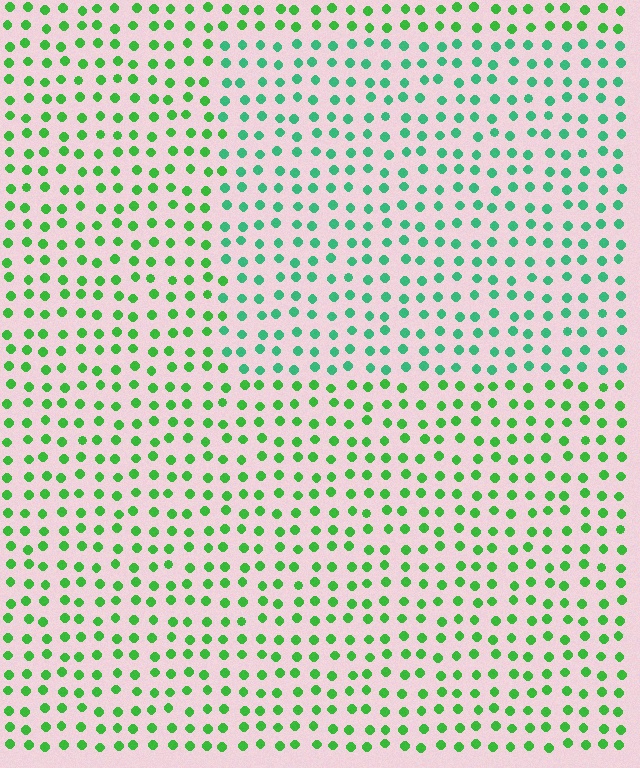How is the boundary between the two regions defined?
The boundary is defined purely by a slight shift in hue (about 31 degrees). Spacing, size, and orientation are identical on both sides.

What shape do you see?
I see a rectangle.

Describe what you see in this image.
The image is filled with small green elements in a uniform arrangement. A rectangle-shaped region is visible where the elements are tinted to a slightly different hue, forming a subtle color boundary.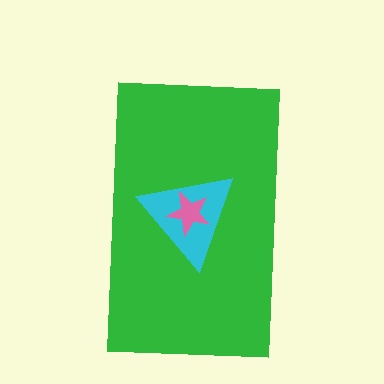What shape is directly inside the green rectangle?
The cyan triangle.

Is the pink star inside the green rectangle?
Yes.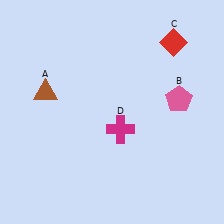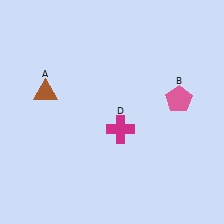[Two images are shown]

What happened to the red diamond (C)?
The red diamond (C) was removed in Image 2. It was in the top-right area of Image 1.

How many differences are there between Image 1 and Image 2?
There is 1 difference between the two images.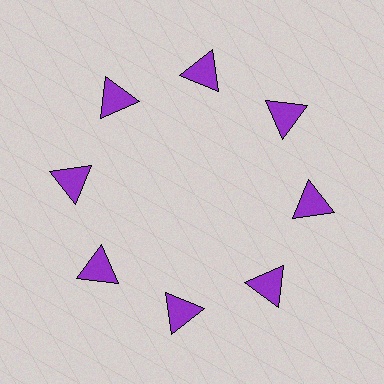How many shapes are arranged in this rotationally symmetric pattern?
There are 8 shapes, arranged in 8 groups of 1.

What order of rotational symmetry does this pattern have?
This pattern has 8-fold rotational symmetry.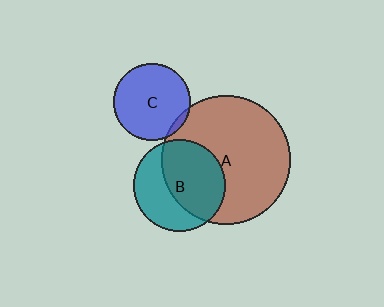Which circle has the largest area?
Circle A (brown).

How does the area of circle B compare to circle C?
Approximately 1.4 times.